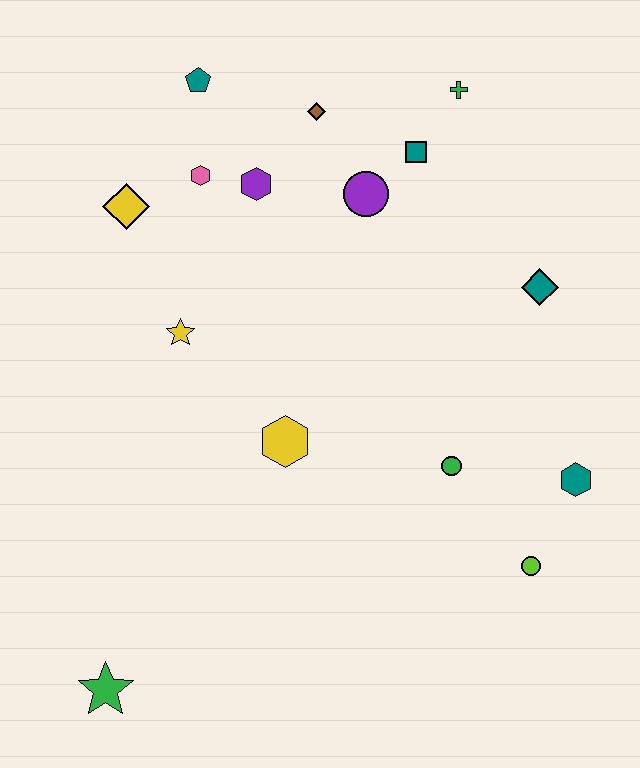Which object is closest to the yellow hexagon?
The yellow star is closest to the yellow hexagon.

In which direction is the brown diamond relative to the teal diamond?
The brown diamond is to the left of the teal diamond.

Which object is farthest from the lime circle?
The teal pentagon is farthest from the lime circle.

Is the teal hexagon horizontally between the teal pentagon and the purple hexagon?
No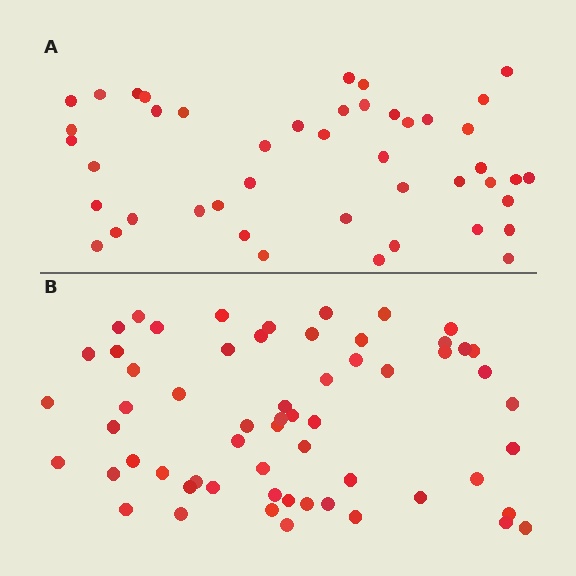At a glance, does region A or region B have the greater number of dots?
Region B (the bottom region) has more dots.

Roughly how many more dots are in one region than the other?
Region B has approximately 15 more dots than region A.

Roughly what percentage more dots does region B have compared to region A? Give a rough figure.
About 35% more.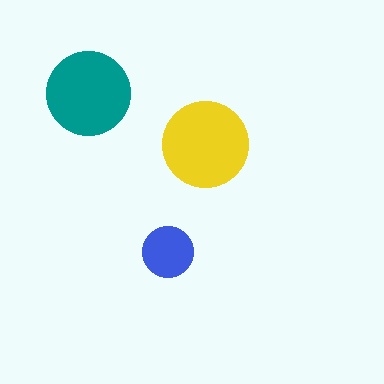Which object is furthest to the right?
The yellow circle is rightmost.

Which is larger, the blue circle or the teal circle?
The teal one.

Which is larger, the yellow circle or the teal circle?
The yellow one.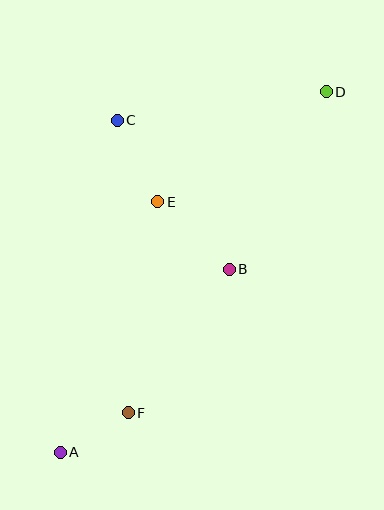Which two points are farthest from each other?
Points A and D are farthest from each other.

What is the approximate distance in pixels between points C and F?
The distance between C and F is approximately 293 pixels.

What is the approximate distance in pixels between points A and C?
The distance between A and C is approximately 337 pixels.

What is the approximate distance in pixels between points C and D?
The distance between C and D is approximately 211 pixels.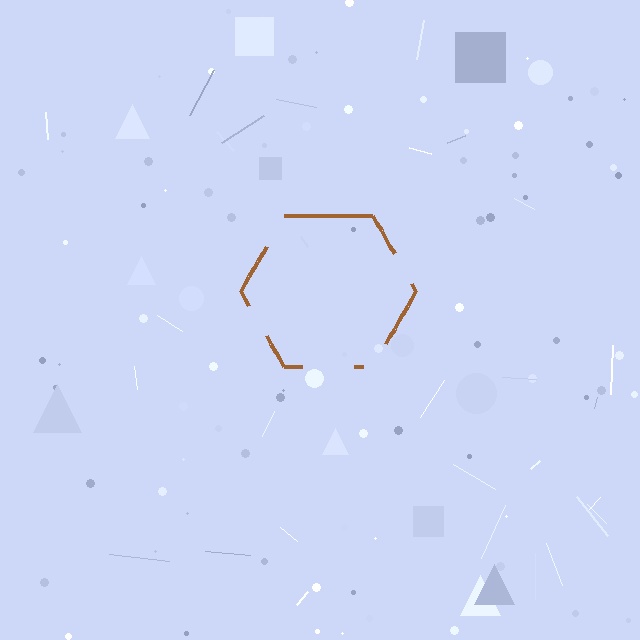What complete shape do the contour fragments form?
The contour fragments form a hexagon.